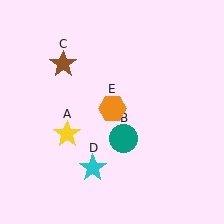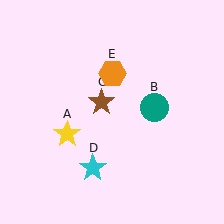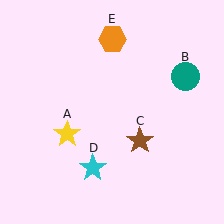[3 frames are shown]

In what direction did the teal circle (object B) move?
The teal circle (object B) moved up and to the right.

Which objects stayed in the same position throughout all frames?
Yellow star (object A) and cyan star (object D) remained stationary.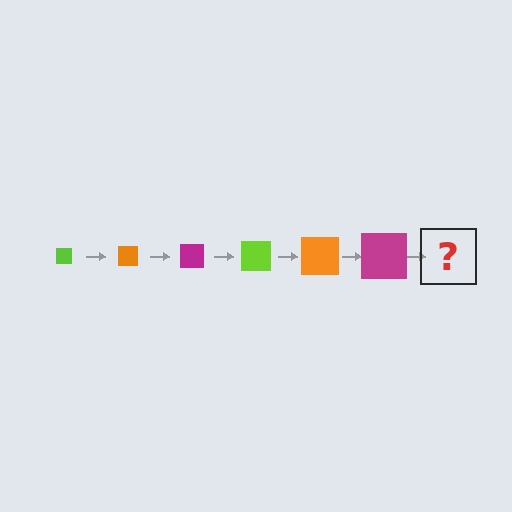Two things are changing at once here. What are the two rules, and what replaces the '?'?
The two rules are that the square grows larger each step and the color cycles through lime, orange, and magenta. The '?' should be a lime square, larger than the previous one.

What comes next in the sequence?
The next element should be a lime square, larger than the previous one.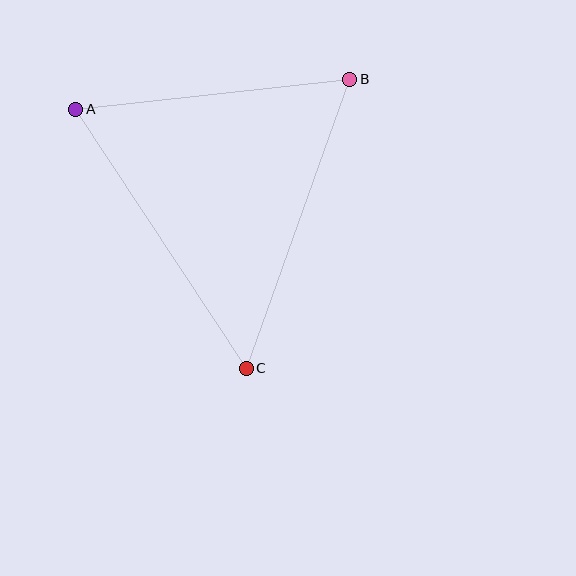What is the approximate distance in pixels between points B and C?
The distance between B and C is approximately 307 pixels.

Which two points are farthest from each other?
Points A and C are farthest from each other.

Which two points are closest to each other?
Points A and B are closest to each other.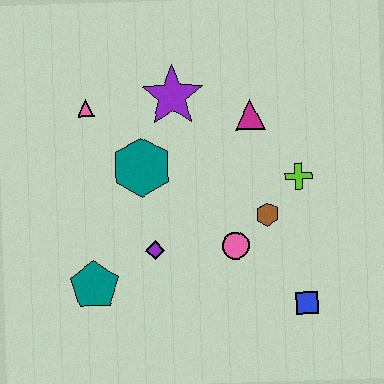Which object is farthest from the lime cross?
The teal pentagon is farthest from the lime cross.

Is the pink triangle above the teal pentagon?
Yes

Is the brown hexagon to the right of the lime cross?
No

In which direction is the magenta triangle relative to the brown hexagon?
The magenta triangle is above the brown hexagon.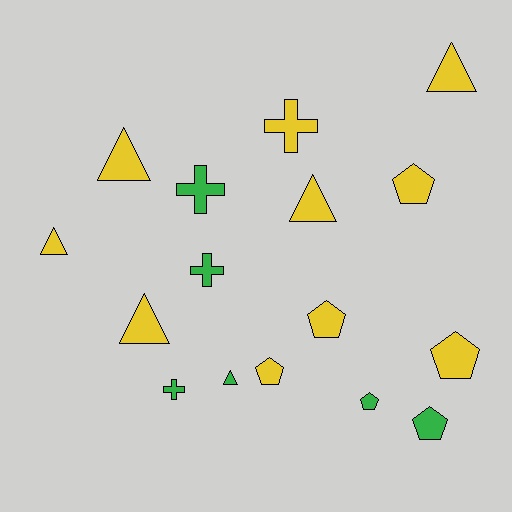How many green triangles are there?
There is 1 green triangle.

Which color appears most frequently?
Yellow, with 10 objects.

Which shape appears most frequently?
Pentagon, with 6 objects.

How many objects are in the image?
There are 16 objects.